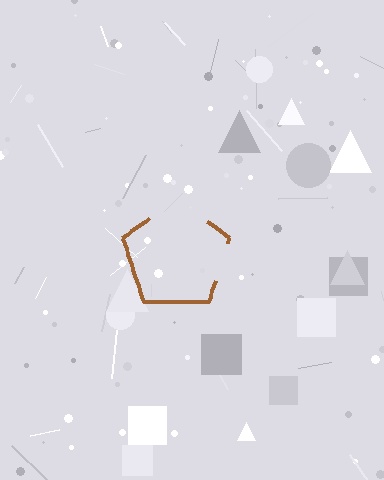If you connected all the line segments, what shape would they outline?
They would outline a pentagon.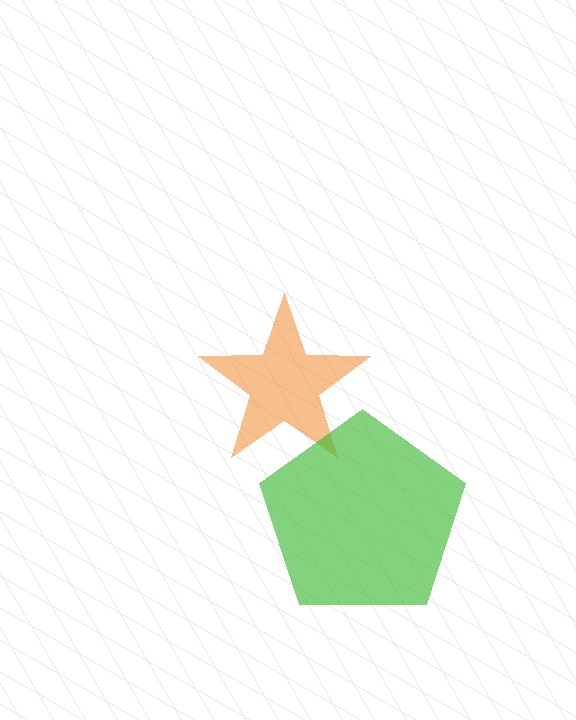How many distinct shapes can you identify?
There are 2 distinct shapes: an orange star, a green pentagon.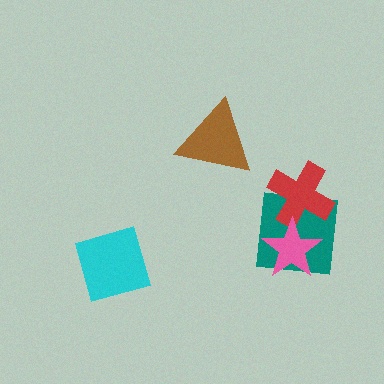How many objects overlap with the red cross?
2 objects overlap with the red cross.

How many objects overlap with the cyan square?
0 objects overlap with the cyan square.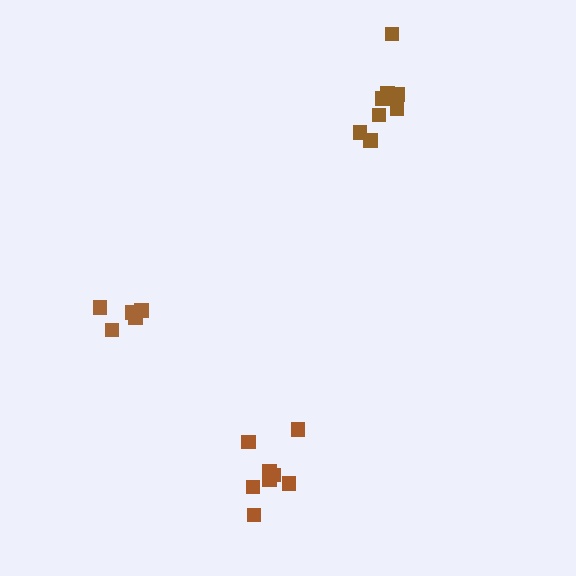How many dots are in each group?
Group 1: 5 dots, Group 2: 8 dots, Group 3: 8 dots (21 total).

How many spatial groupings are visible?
There are 3 spatial groupings.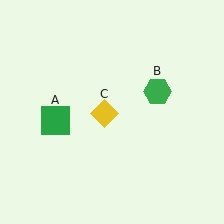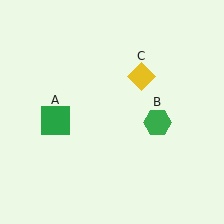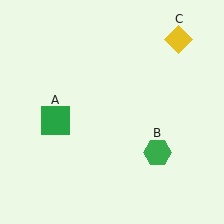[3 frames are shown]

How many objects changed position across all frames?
2 objects changed position: green hexagon (object B), yellow diamond (object C).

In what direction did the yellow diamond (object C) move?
The yellow diamond (object C) moved up and to the right.